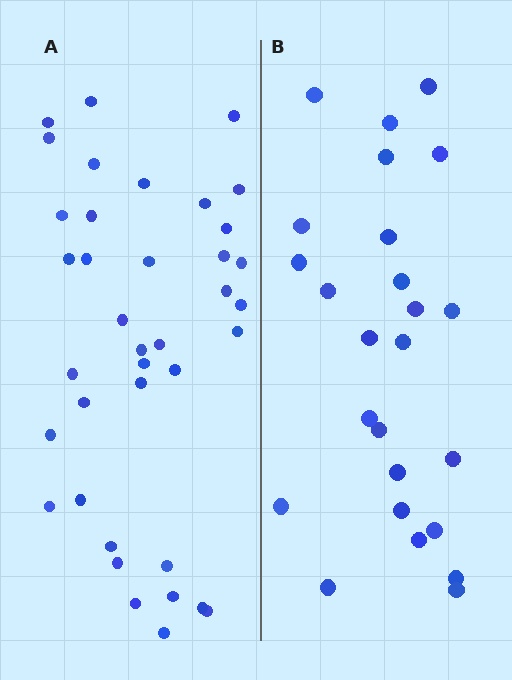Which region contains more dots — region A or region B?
Region A (the left region) has more dots.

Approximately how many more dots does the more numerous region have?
Region A has approximately 15 more dots than region B.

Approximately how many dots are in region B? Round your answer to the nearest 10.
About 20 dots. (The exact count is 25, which rounds to 20.)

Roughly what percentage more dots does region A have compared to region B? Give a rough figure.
About 50% more.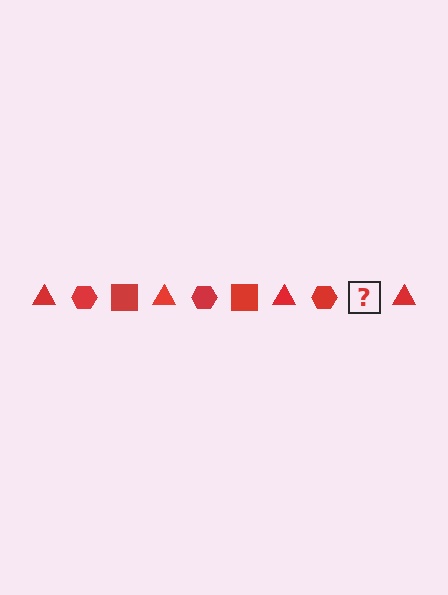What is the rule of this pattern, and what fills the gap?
The rule is that the pattern cycles through triangle, hexagon, square shapes in red. The gap should be filled with a red square.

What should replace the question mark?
The question mark should be replaced with a red square.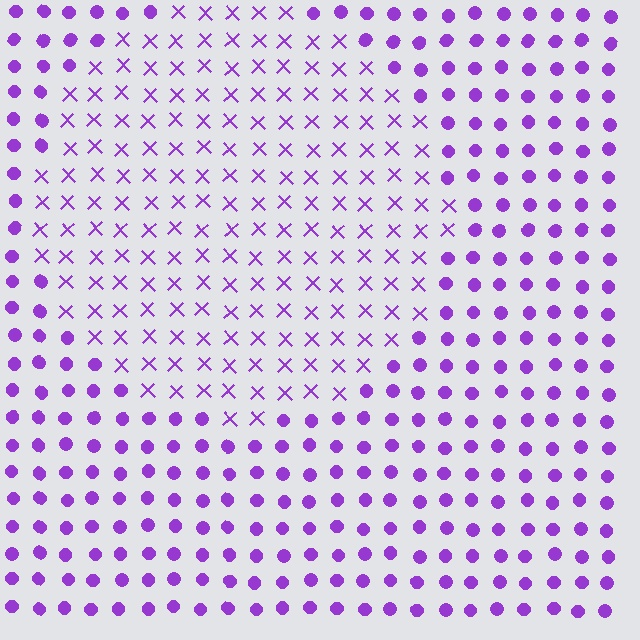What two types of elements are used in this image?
The image uses X marks inside the circle region and circles outside it.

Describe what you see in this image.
The image is filled with small purple elements arranged in a uniform grid. A circle-shaped region contains X marks, while the surrounding area contains circles. The boundary is defined purely by the change in element shape.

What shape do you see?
I see a circle.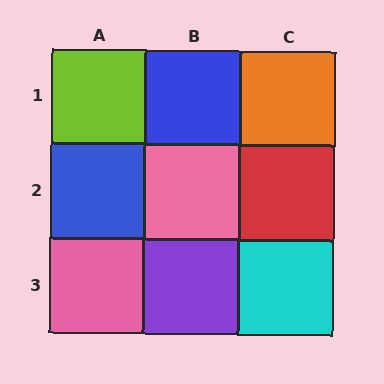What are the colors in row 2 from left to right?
Blue, pink, red.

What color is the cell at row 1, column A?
Lime.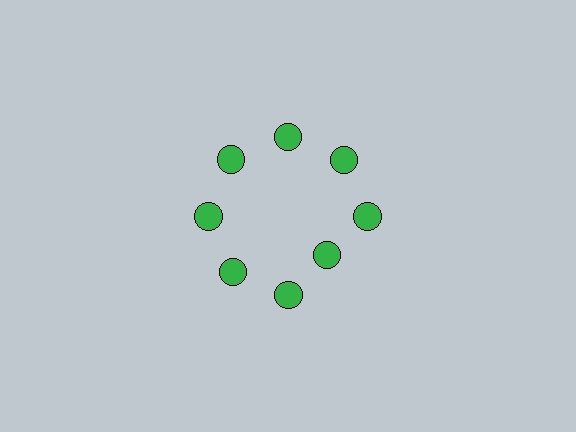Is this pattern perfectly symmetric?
No. The 8 green circles are arranged in a ring, but one element near the 4 o'clock position is pulled inward toward the center, breaking the 8-fold rotational symmetry.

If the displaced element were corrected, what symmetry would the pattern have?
It would have 8-fold rotational symmetry — the pattern would map onto itself every 45 degrees.